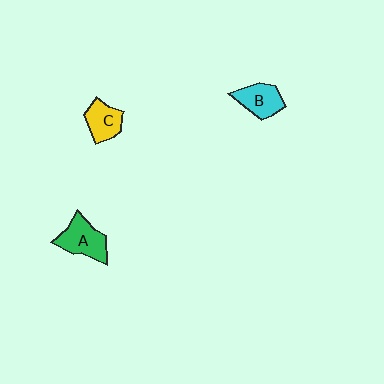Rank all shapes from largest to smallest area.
From largest to smallest: A (green), B (cyan), C (yellow).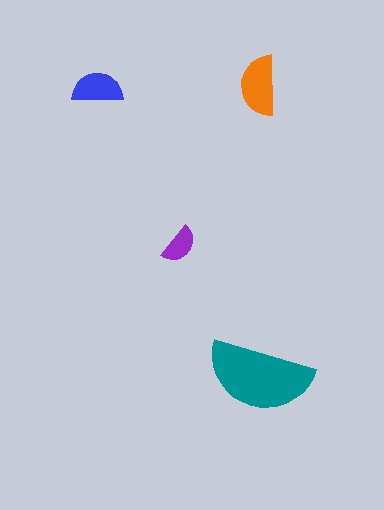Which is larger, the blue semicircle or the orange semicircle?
The orange one.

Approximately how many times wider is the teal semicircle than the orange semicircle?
About 1.5 times wider.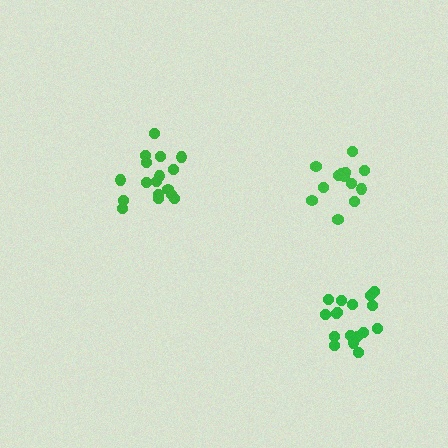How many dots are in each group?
Group 1: 17 dots, Group 2: 13 dots, Group 3: 17 dots (47 total).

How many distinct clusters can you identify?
There are 3 distinct clusters.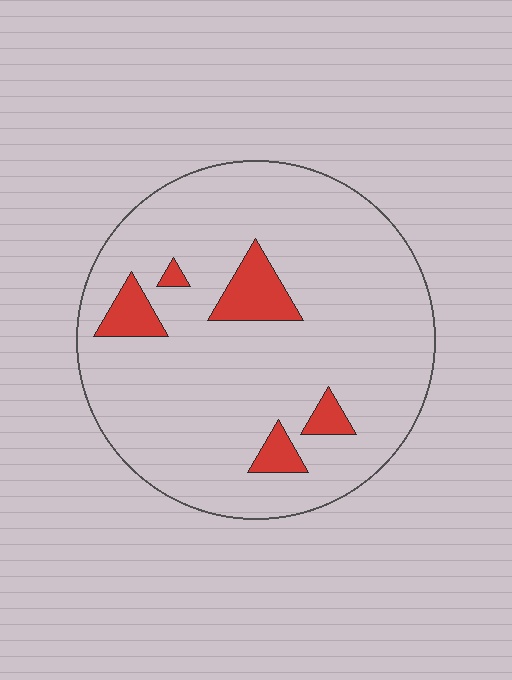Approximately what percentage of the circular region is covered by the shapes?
Approximately 10%.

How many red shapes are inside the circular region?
5.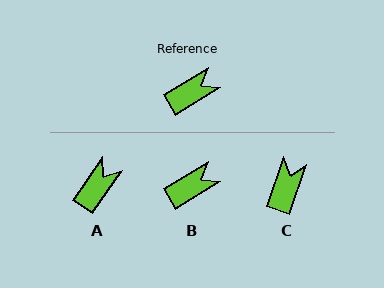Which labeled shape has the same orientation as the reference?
B.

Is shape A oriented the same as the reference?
No, it is off by about 24 degrees.